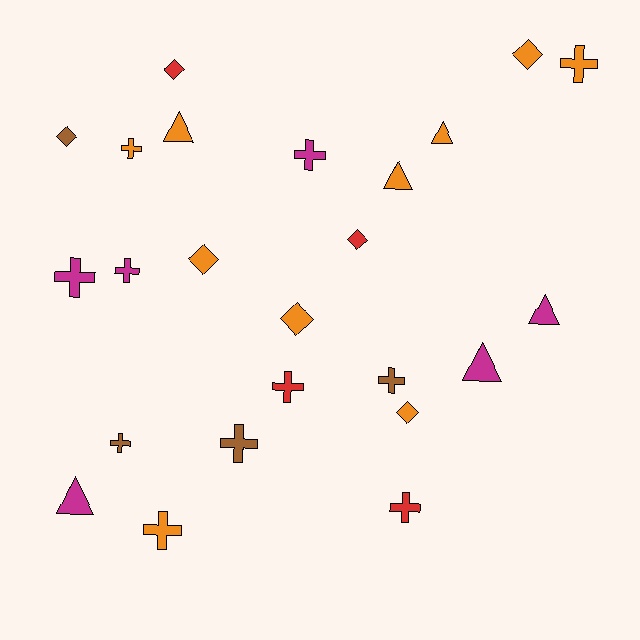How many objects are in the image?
There are 24 objects.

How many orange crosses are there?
There are 3 orange crosses.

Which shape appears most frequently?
Cross, with 11 objects.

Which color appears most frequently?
Orange, with 10 objects.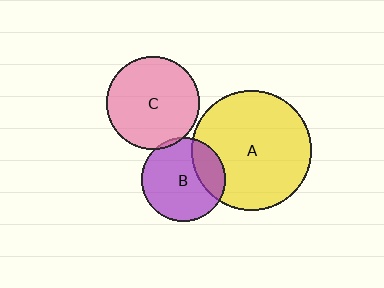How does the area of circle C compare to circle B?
Approximately 1.3 times.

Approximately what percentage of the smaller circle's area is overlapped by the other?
Approximately 5%.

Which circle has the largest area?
Circle A (yellow).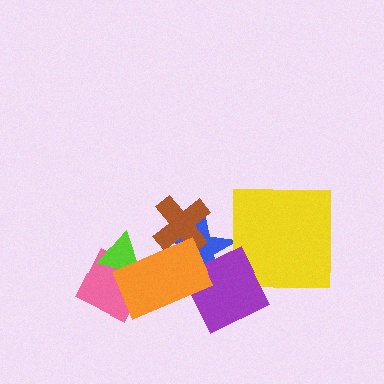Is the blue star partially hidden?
Yes, it is partially covered by another shape.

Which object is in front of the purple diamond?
The orange rectangle is in front of the purple diamond.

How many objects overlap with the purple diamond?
3 objects overlap with the purple diamond.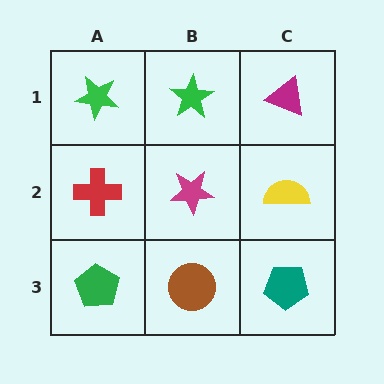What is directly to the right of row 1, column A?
A green star.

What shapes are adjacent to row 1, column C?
A yellow semicircle (row 2, column C), a green star (row 1, column B).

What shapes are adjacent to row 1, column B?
A magenta star (row 2, column B), a green star (row 1, column A), a magenta triangle (row 1, column C).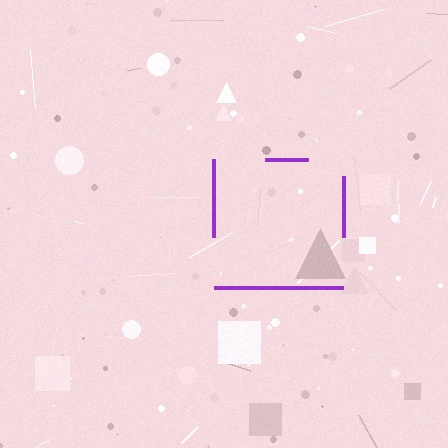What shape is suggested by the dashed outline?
The dashed outline suggests a square.